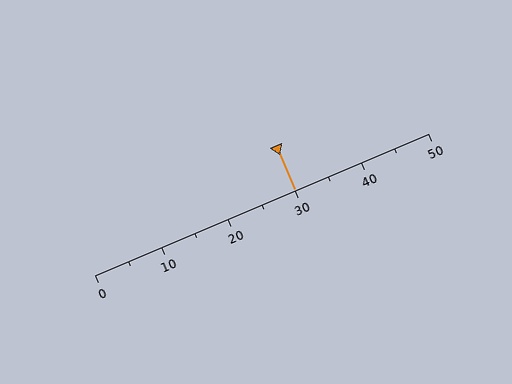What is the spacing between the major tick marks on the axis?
The major ticks are spaced 10 apart.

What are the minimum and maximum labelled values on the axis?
The axis runs from 0 to 50.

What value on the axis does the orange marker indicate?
The marker indicates approximately 30.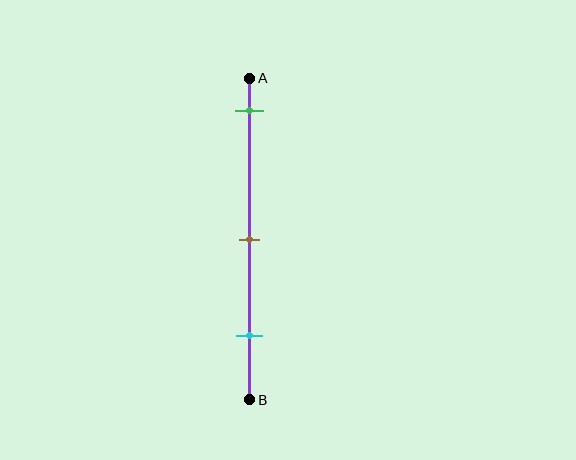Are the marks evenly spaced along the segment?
Yes, the marks are approximately evenly spaced.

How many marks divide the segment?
There are 3 marks dividing the segment.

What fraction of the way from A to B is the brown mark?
The brown mark is approximately 50% (0.5) of the way from A to B.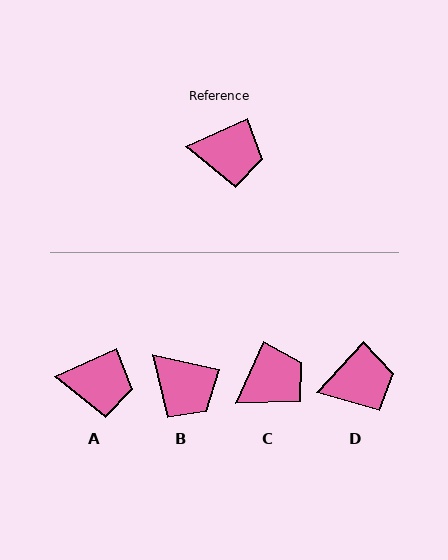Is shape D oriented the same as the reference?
No, it is off by about 22 degrees.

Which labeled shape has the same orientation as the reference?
A.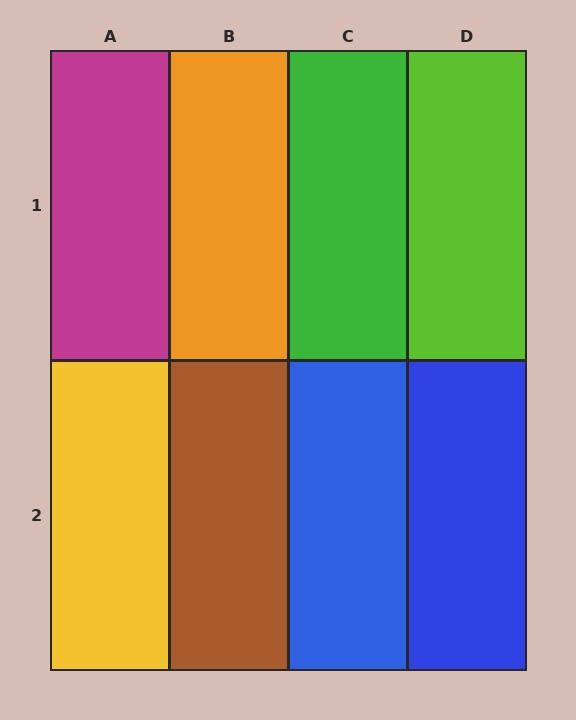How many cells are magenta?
1 cell is magenta.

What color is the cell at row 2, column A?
Yellow.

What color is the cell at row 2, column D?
Blue.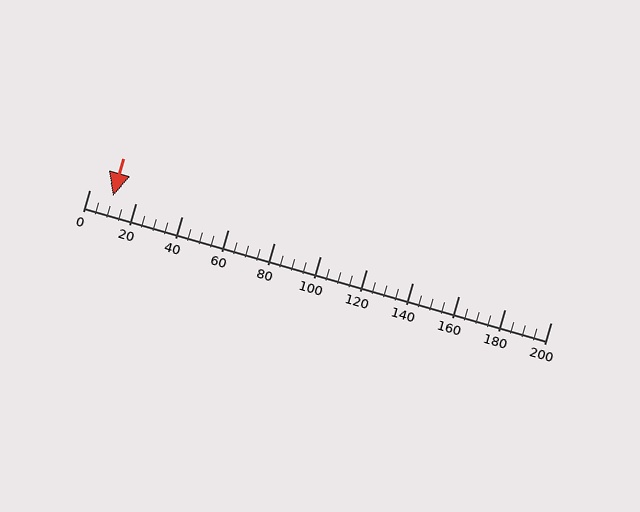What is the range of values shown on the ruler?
The ruler shows values from 0 to 200.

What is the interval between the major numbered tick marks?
The major tick marks are spaced 20 units apart.